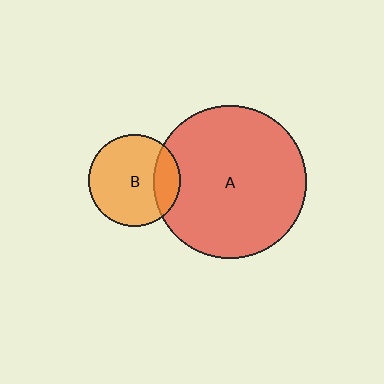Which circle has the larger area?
Circle A (red).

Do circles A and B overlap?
Yes.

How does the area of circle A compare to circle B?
Approximately 2.7 times.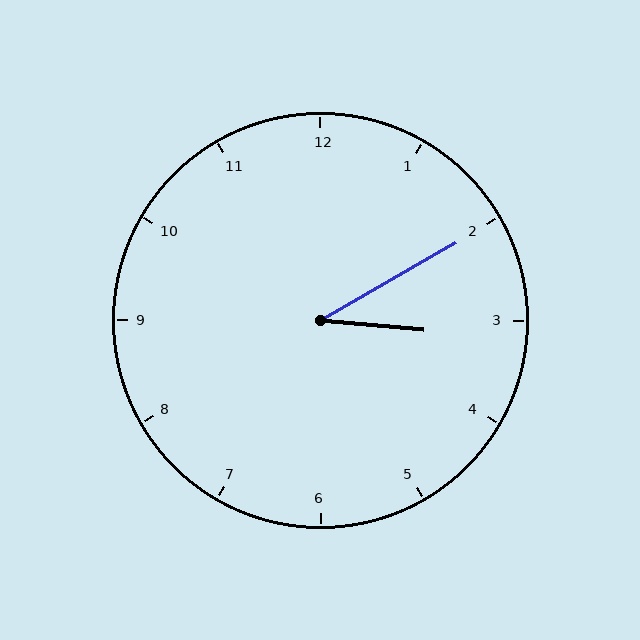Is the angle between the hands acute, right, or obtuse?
It is acute.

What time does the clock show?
3:10.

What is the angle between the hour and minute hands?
Approximately 35 degrees.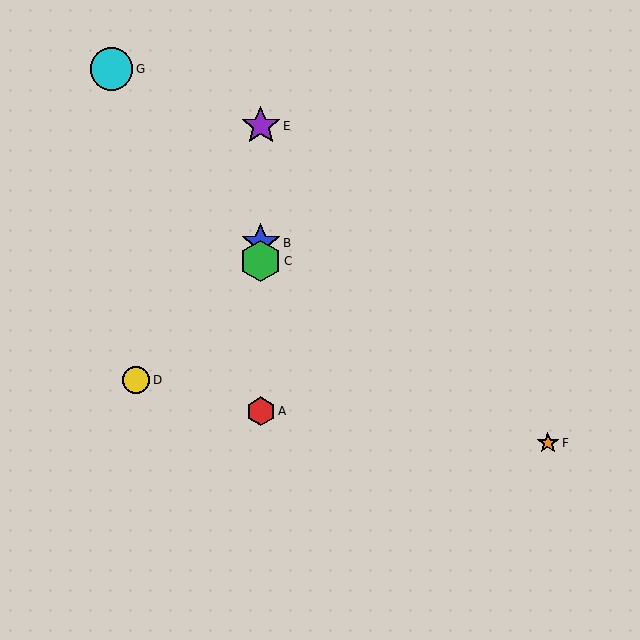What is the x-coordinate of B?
Object B is at x≈261.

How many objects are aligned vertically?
4 objects (A, B, C, E) are aligned vertically.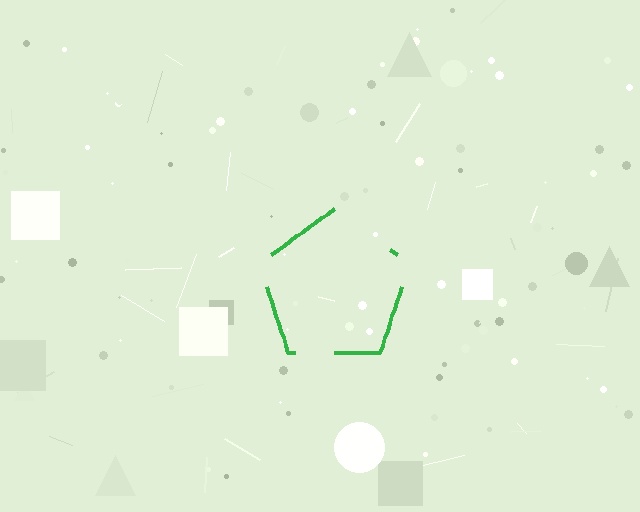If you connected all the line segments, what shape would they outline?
They would outline a pentagon.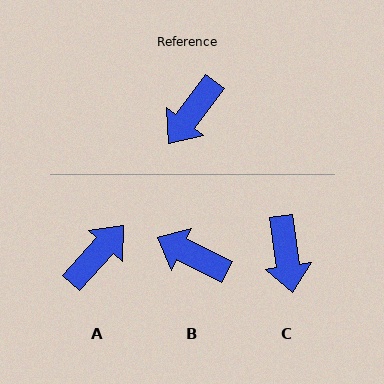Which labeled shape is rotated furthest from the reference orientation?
A, about 174 degrees away.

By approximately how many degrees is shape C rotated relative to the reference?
Approximately 45 degrees counter-clockwise.